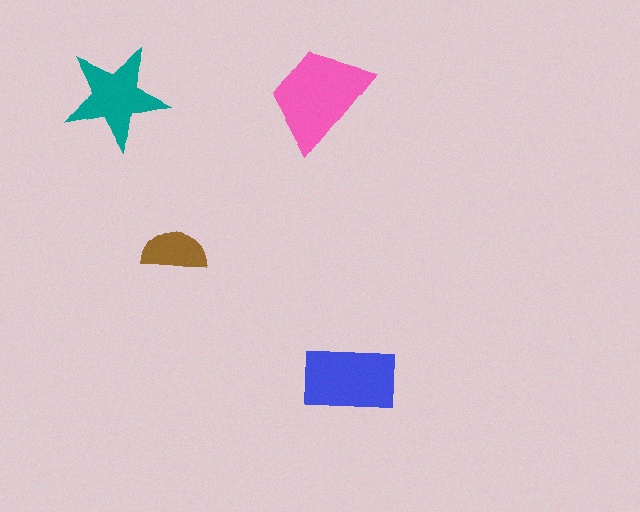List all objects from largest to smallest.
The pink trapezoid, the blue rectangle, the teal star, the brown semicircle.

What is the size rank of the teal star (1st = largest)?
3rd.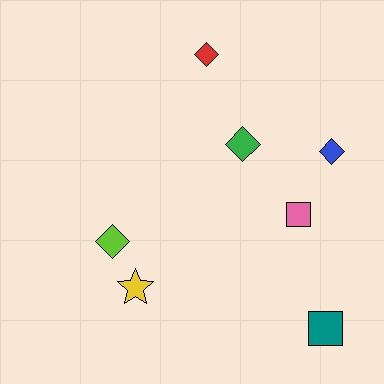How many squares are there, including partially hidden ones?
There are 2 squares.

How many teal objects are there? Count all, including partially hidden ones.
There is 1 teal object.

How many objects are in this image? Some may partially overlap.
There are 7 objects.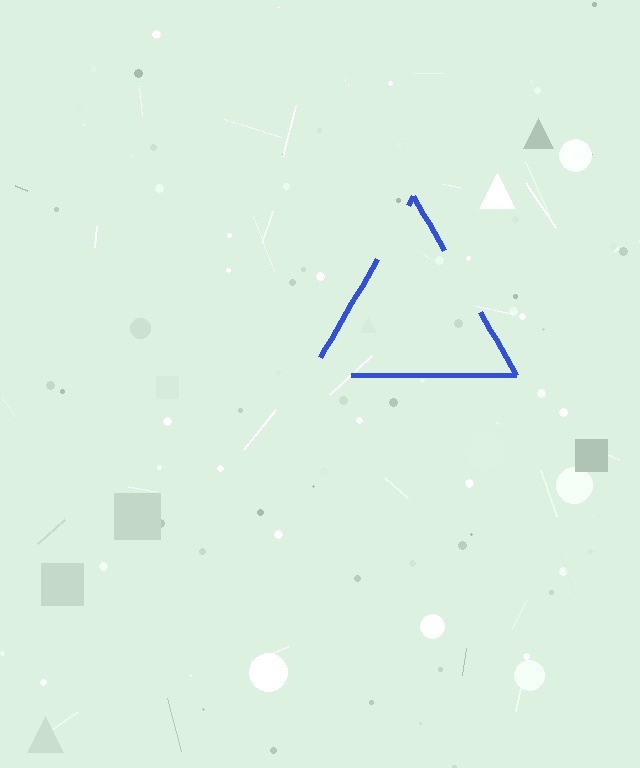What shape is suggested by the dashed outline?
The dashed outline suggests a triangle.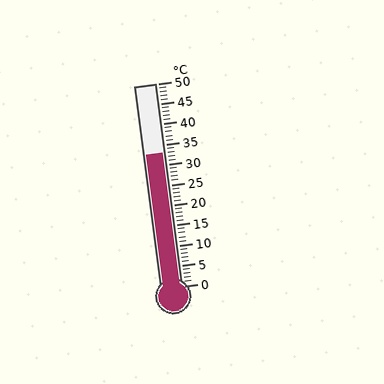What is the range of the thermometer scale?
The thermometer scale ranges from 0°C to 50°C.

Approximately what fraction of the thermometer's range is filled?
The thermometer is filled to approximately 65% of its range.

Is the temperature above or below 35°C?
The temperature is below 35°C.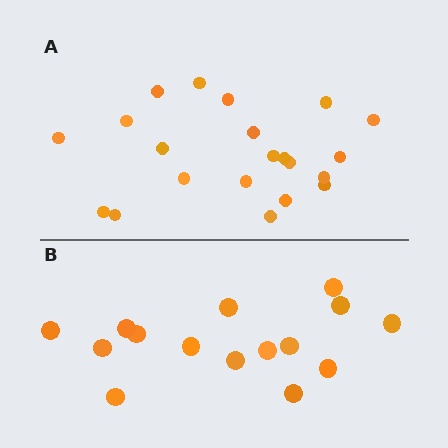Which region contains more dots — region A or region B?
Region A (the top region) has more dots.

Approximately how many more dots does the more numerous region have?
Region A has about 6 more dots than region B.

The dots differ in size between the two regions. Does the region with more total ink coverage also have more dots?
No. Region B has more total ink coverage because its dots are larger, but region A actually contains more individual dots. Total area can be misleading — the number of items is what matters here.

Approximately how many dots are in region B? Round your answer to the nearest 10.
About 20 dots. (The exact count is 15, which rounds to 20.)